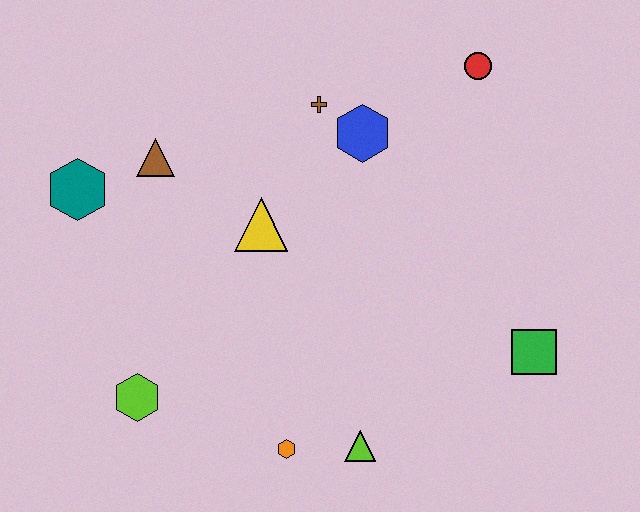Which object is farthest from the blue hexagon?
The lime hexagon is farthest from the blue hexagon.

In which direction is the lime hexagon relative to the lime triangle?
The lime hexagon is to the left of the lime triangle.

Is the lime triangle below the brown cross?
Yes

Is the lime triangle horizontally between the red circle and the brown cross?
Yes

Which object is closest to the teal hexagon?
The brown triangle is closest to the teal hexagon.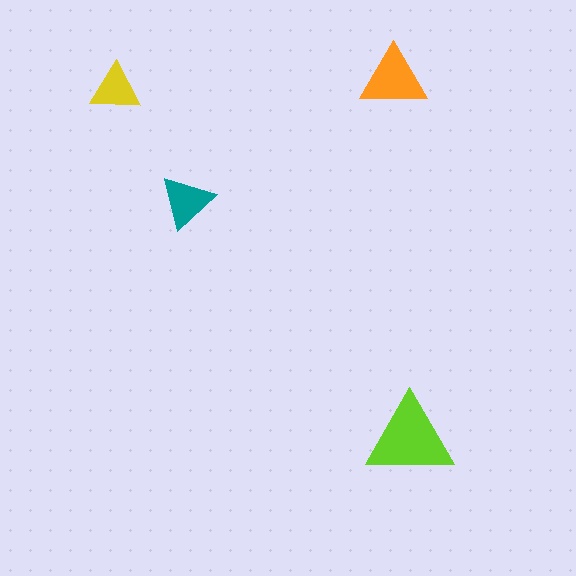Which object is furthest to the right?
The lime triangle is rightmost.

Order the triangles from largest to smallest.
the lime one, the orange one, the teal one, the yellow one.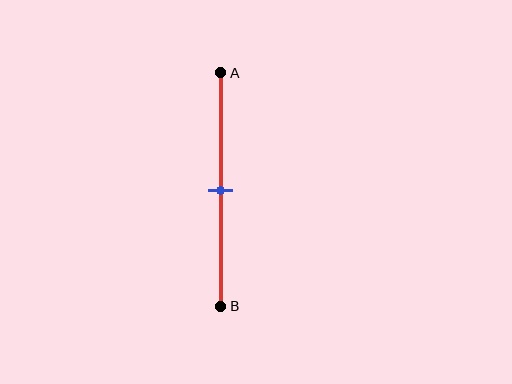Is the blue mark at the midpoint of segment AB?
Yes, the mark is approximately at the midpoint.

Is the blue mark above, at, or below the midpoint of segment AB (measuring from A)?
The blue mark is approximately at the midpoint of segment AB.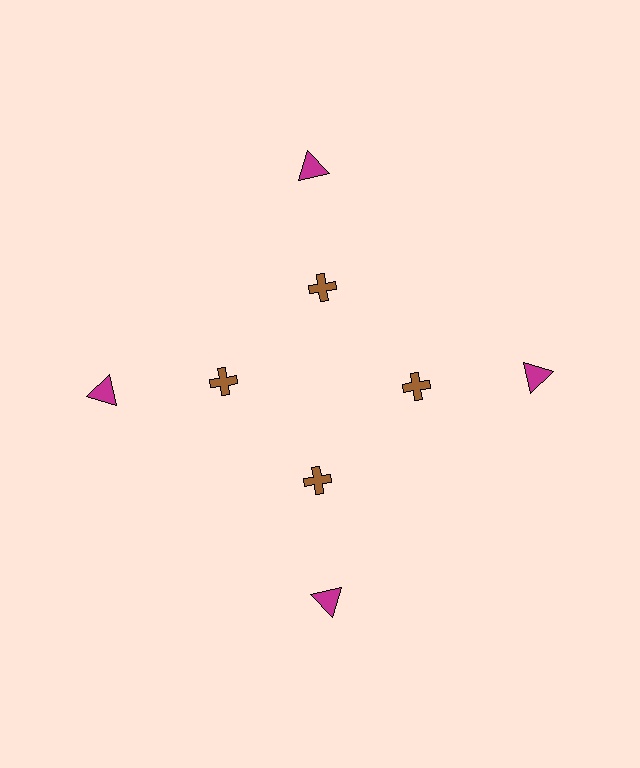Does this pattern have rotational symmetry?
Yes, this pattern has 4-fold rotational symmetry. It looks the same after rotating 90 degrees around the center.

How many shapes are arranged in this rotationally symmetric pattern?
There are 8 shapes, arranged in 4 groups of 2.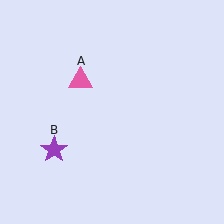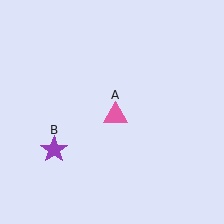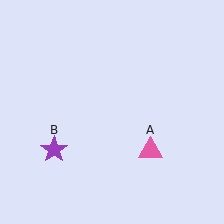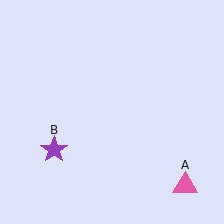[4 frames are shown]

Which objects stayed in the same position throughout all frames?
Purple star (object B) remained stationary.